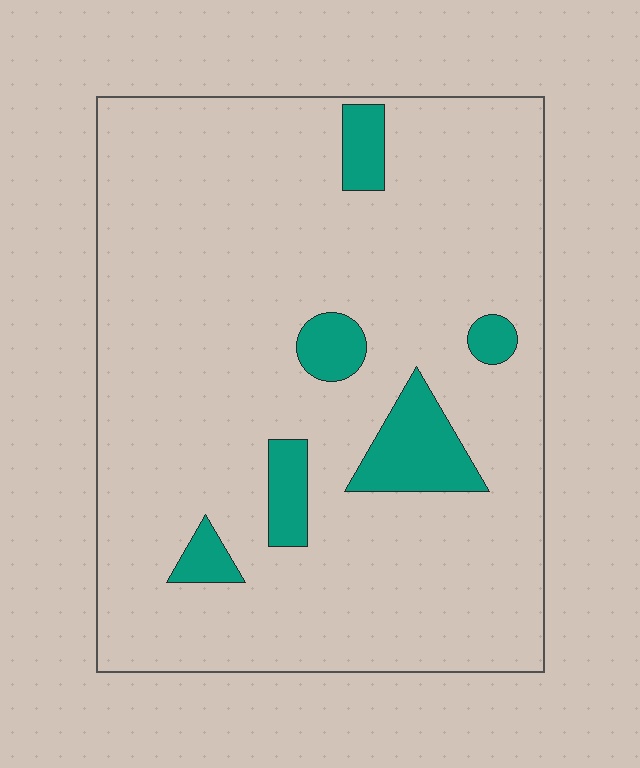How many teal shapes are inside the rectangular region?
6.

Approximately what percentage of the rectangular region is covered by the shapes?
Approximately 10%.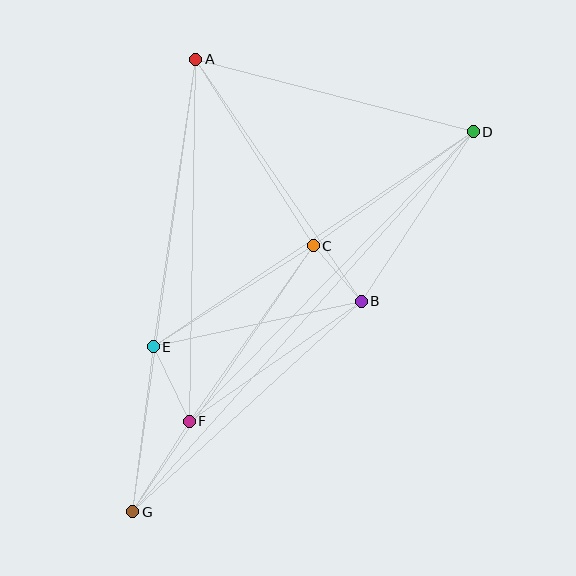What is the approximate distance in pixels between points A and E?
The distance between A and E is approximately 291 pixels.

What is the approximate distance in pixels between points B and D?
The distance between B and D is approximately 203 pixels.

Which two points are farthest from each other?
Points D and G are farthest from each other.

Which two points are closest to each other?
Points B and C are closest to each other.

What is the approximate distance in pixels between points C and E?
The distance between C and E is approximately 189 pixels.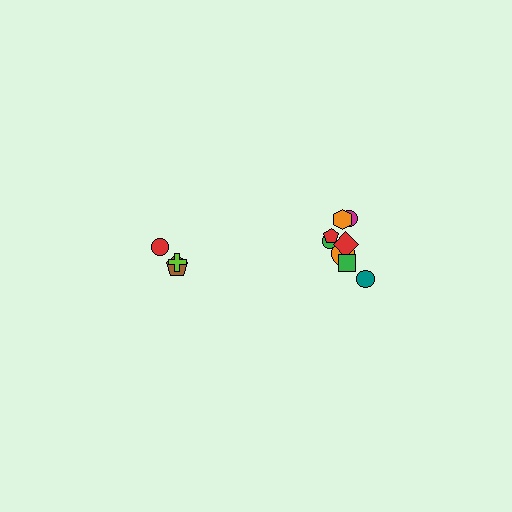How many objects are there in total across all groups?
There are 11 objects.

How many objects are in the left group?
There are 3 objects.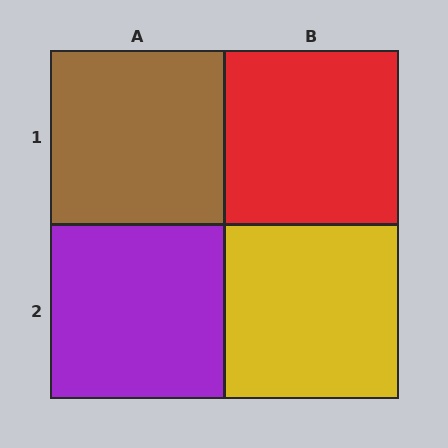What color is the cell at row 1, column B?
Red.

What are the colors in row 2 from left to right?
Purple, yellow.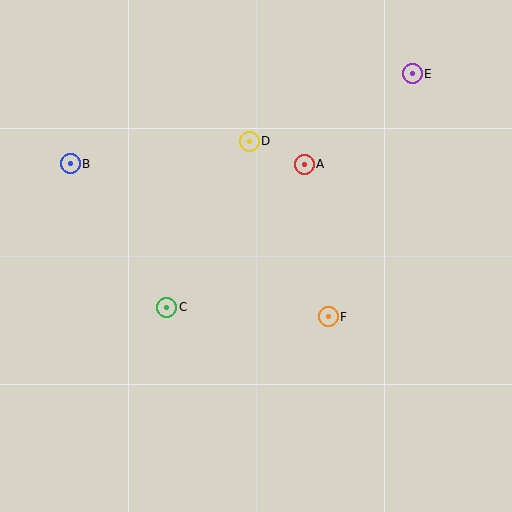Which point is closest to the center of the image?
Point F at (328, 317) is closest to the center.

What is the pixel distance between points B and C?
The distance between B and C is 173 pixels.